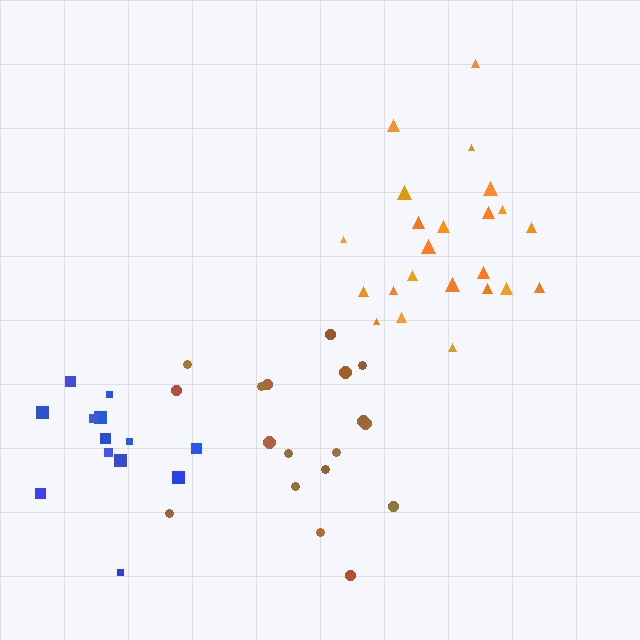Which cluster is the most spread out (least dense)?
Brown.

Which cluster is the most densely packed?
Orange.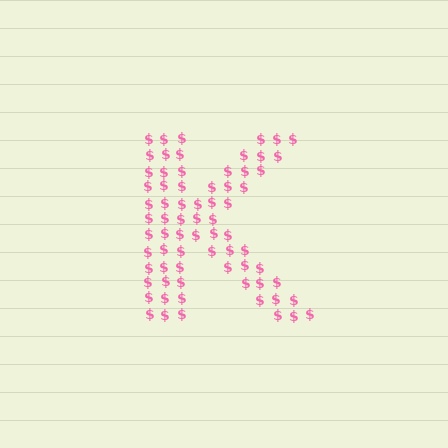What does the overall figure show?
The overall figure shows the letter K.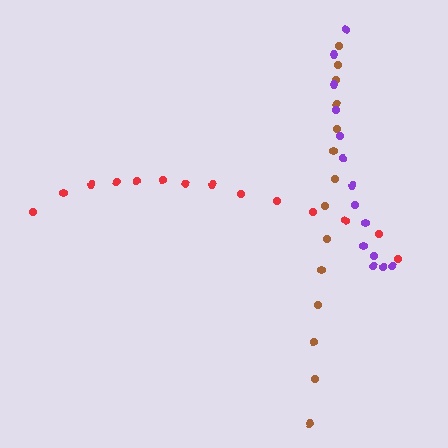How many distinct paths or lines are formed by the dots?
There are 3 distinct paths.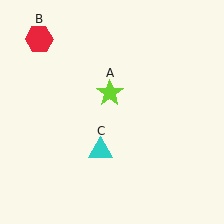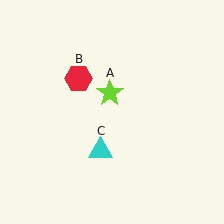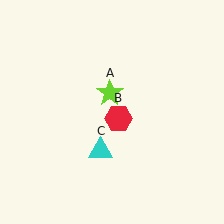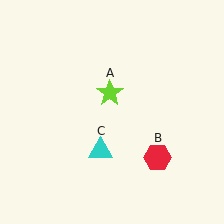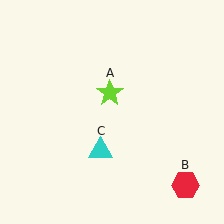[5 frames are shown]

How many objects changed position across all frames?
1 object changed position: red hexagon (object B).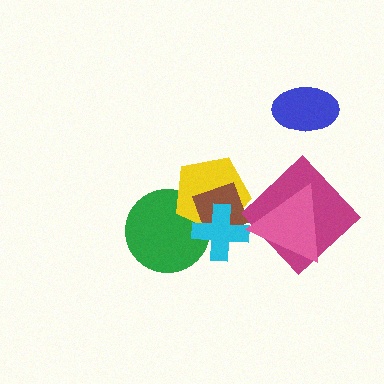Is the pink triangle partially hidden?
No, no other shape covers it.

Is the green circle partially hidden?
Yes, it is partially covered by another shape.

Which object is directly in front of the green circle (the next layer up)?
The yellow pentagon is directly in front of the green circle.